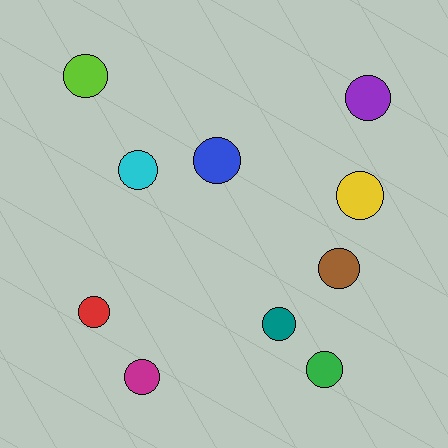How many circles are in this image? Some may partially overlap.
There are 10 circles.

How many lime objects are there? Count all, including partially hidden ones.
There is 1 lime object.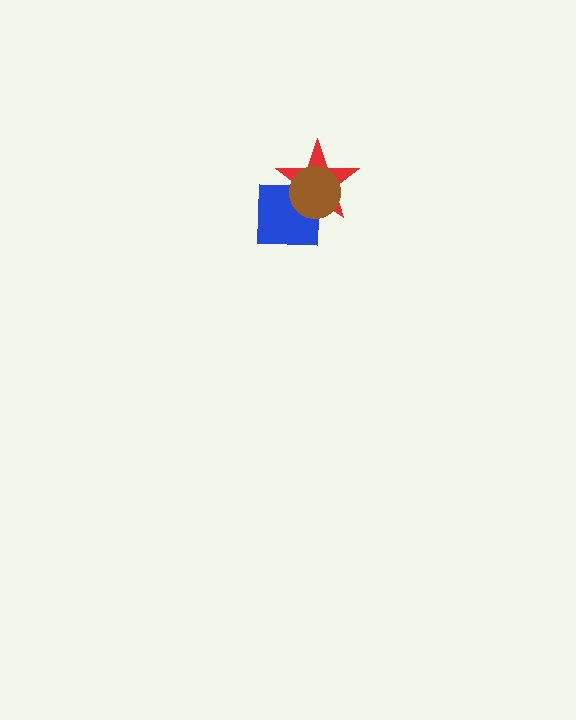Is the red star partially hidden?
Yes, it is partially covered by another shape.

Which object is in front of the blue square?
The brown circle is in front of the blue square.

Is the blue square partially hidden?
Yes, it is partially covered by another shape.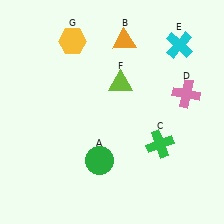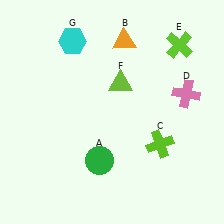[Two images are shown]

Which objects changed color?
C changed from green to lime. E changed from cyan to lime. G changed from yellow to cyan.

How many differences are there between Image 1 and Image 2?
There are 3 differences between the two images.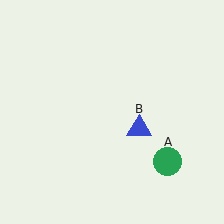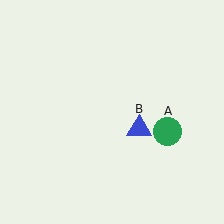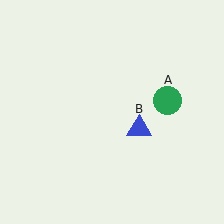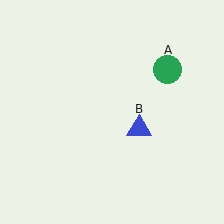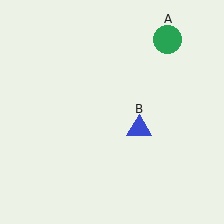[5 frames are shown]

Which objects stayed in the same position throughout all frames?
Blue triangle (object B) remained stationary.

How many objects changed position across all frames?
1 object changed position: green circle (object A).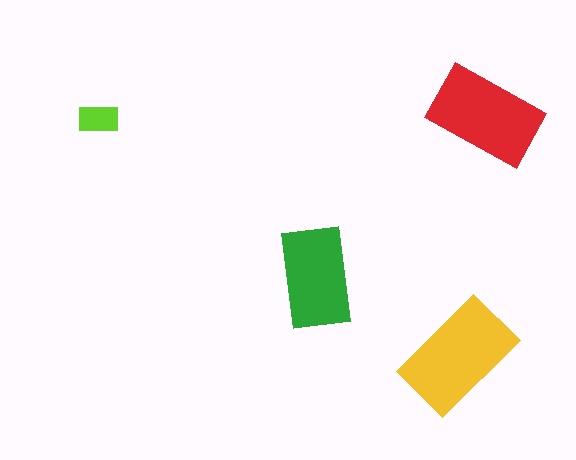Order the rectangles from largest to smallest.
the yellow one, the red one, the green one, the lime one.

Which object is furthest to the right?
The red rectangle is rightmost.